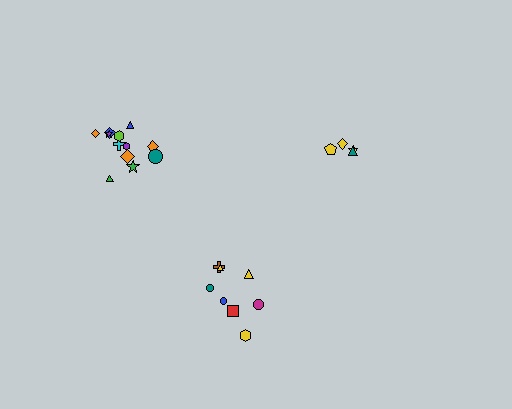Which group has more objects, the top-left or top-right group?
The top-left group.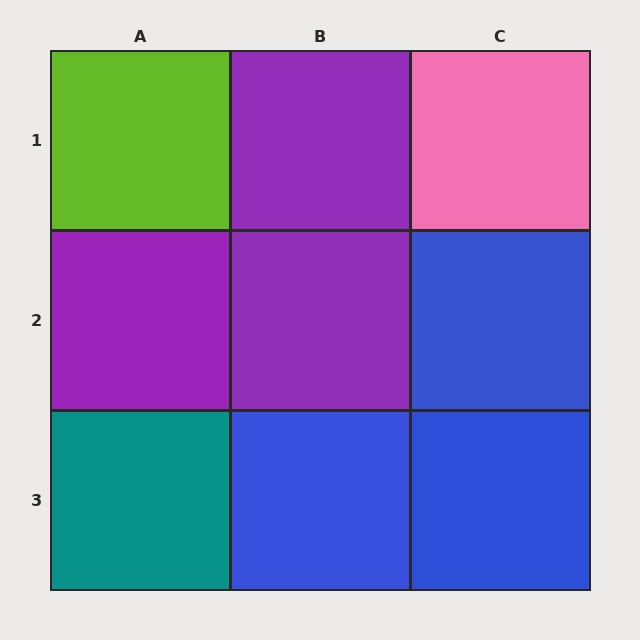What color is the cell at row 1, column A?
Lime.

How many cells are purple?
3 cells are purple.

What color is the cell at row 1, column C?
Pink.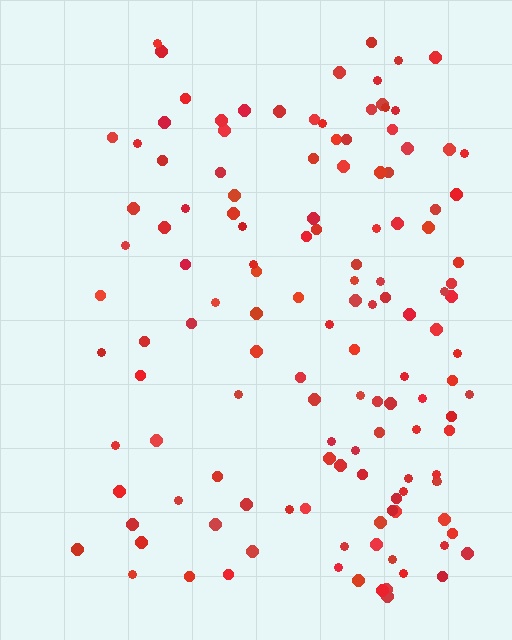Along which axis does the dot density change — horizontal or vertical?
Horizontal.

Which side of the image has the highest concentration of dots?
The right.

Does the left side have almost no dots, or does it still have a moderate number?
Still a moderate number, just noticeably fewer than the right.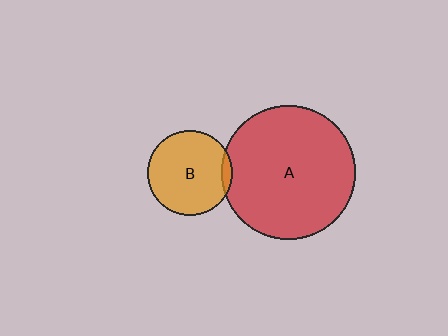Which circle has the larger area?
Circle A (red).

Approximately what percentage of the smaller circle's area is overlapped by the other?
Approximately 5%.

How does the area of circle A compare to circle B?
Approximately 2.5 times.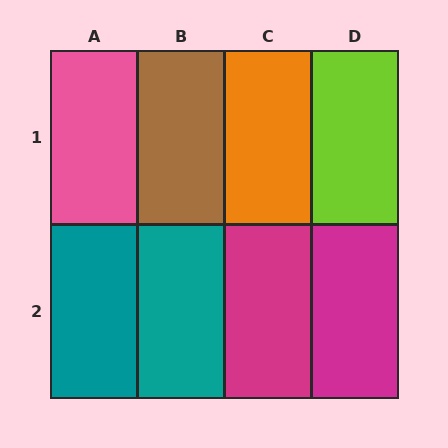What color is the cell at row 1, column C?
Orange.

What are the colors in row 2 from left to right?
Teal, teal, magenta, magenta.